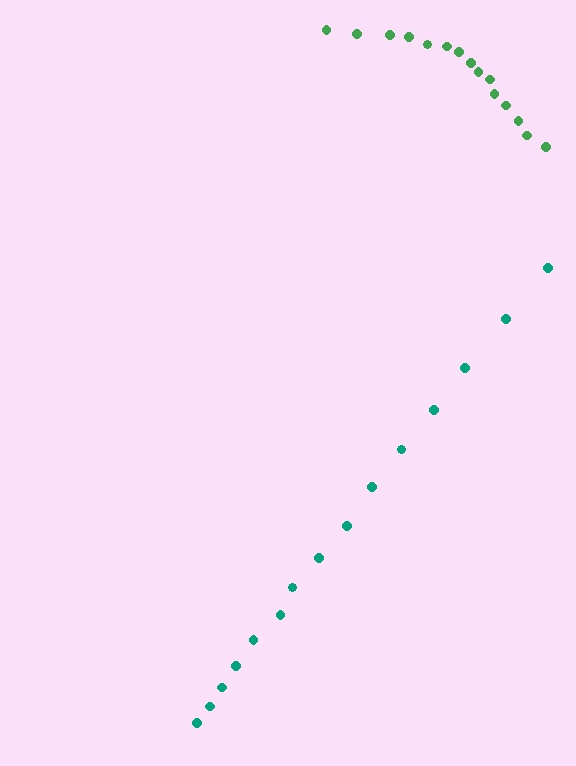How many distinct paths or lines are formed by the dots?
There are 2 distinct paths.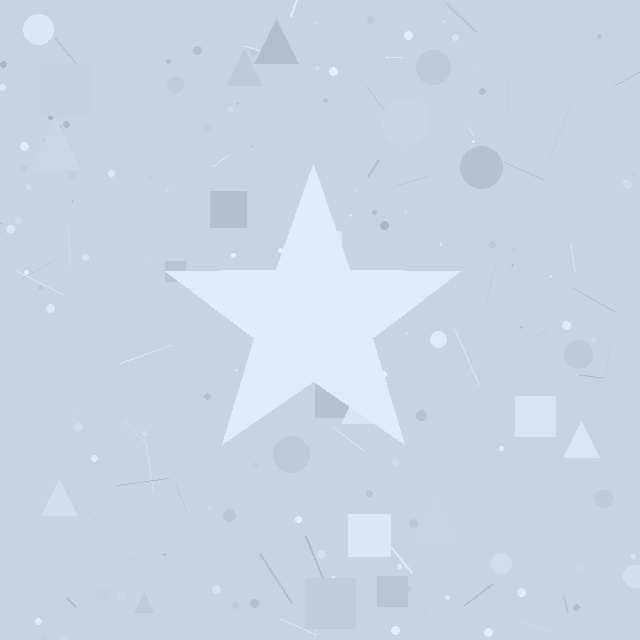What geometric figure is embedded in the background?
A star is embedded in the background.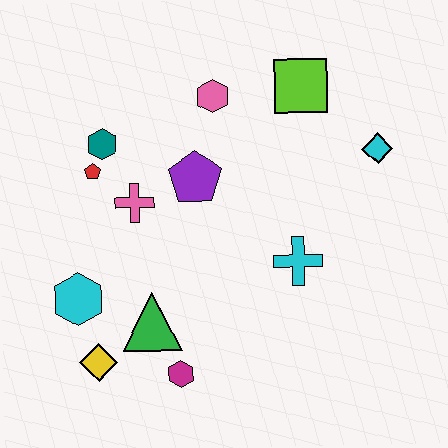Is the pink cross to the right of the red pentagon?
Yes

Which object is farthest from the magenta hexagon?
The lime square is farthest from the magenta hexagon.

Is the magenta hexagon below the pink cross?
Yes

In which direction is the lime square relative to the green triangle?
The lime square is above the green triangle.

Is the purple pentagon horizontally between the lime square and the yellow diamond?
Yes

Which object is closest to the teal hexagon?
The red pentagon is closest to the teal hexagon.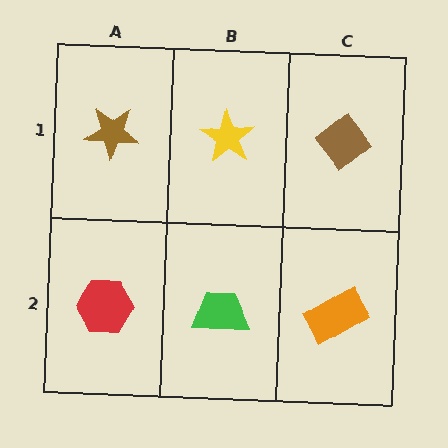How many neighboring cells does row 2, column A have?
2.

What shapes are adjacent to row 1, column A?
A red hexagon (row 2, column A), a yellow star (row 1, column B).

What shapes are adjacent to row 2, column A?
A brown star (row 1, column A), a green trapezoid (row 2, column B).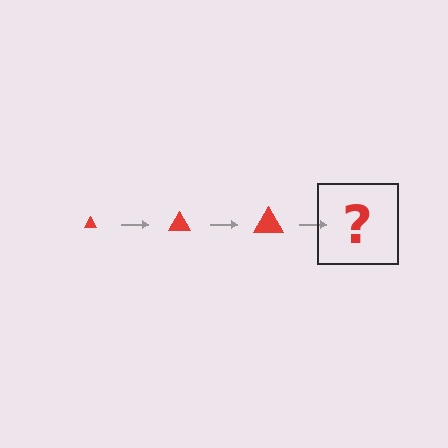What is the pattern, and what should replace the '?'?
The pattern is that the triangle gets progressively larger each step. The '?' should be a red triangle, larger than the previous one.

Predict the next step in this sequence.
The next step is a red triangle, larger than the previous one.